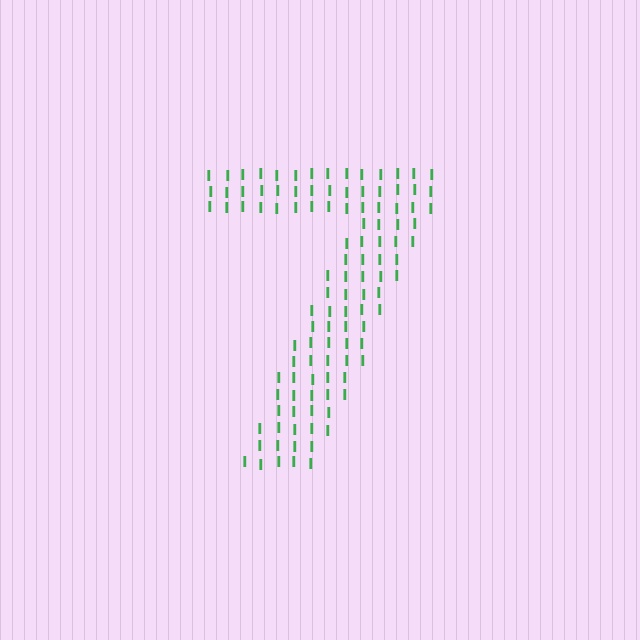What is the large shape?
The large shape is the digit 7.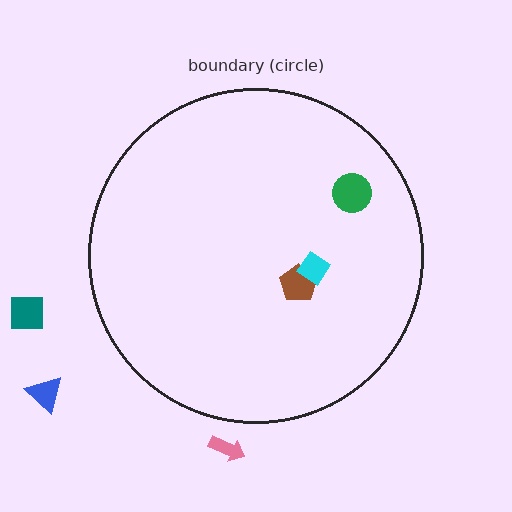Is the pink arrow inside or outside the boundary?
Outside.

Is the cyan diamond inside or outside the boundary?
Inside.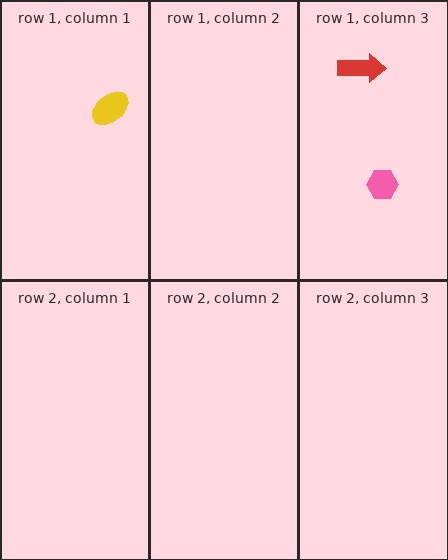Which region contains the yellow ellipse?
The row 1, column 1 region.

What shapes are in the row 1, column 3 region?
The pink hexagon, the red arrow.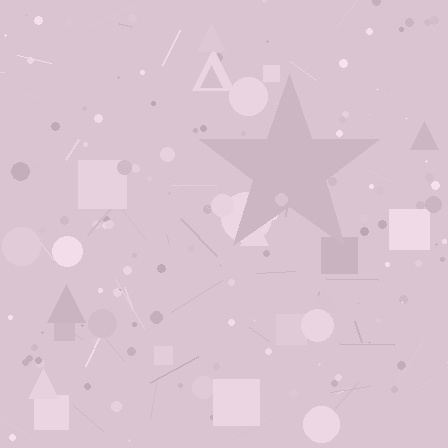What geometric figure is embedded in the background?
A star is embedded in the background.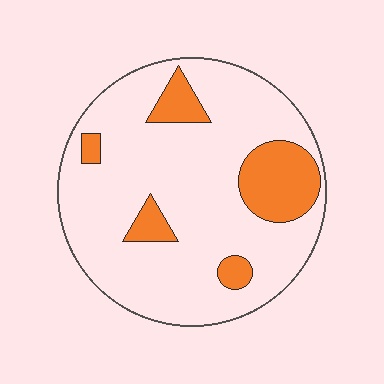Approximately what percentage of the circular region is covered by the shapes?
Approximately 20%.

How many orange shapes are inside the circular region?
5.